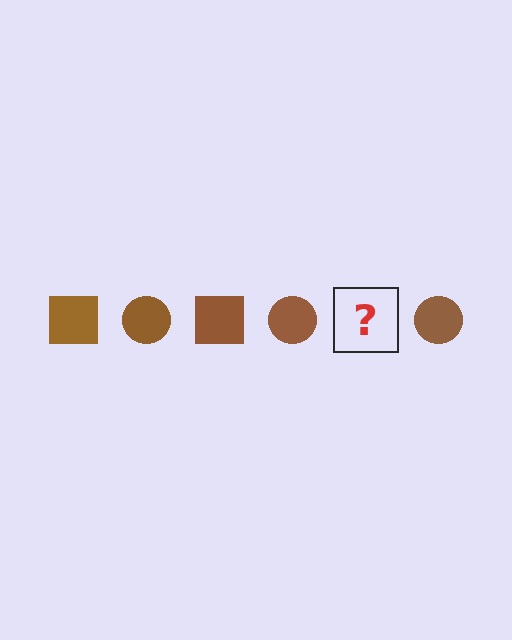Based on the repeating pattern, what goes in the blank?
The blank should be a brown square.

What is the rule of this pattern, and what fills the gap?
The rule is that the pattern cycles through square, circle shapes in brown. The gap should be filled with a brown square.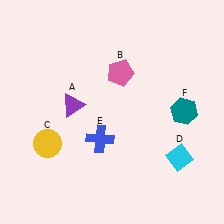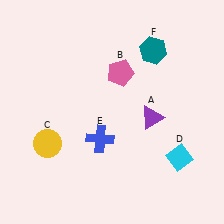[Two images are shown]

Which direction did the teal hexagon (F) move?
The teal hexagon (F) moved up.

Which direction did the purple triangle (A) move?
The purple triangle (A) moved right.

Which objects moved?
The objects that moved are: the purple triangle (A), the teal hexagon (F).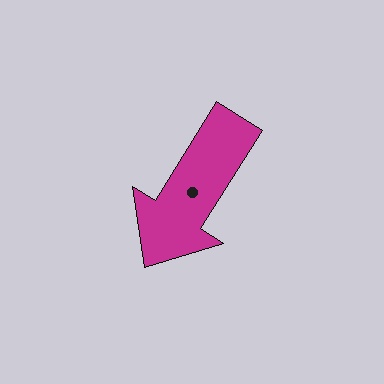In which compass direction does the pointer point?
Southwest.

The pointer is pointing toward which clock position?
Roughly 7 o'clock.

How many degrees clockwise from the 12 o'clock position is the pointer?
Approximately 212 degrees.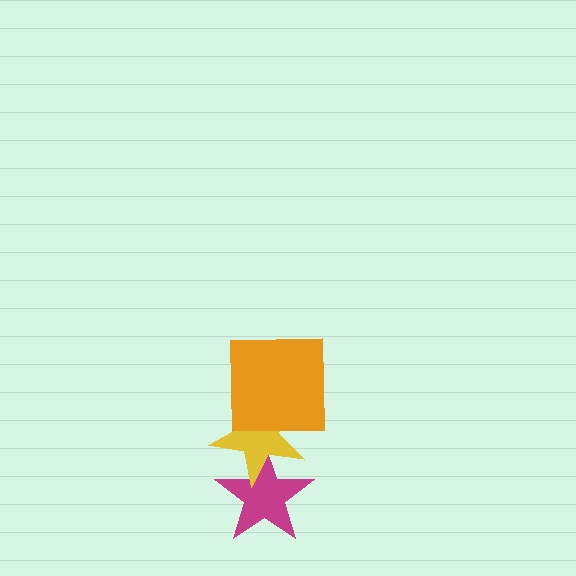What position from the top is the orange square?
The orange square is 1st from the top.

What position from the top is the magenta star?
The magenta star is 3rd from the top.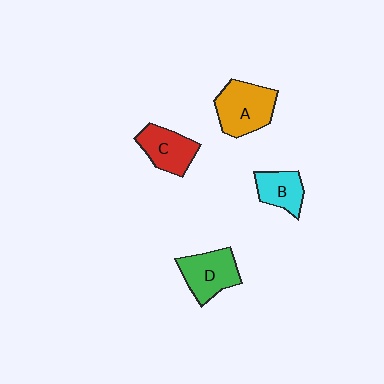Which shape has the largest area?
Shape A (orange).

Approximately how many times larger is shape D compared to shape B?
Approximately 1.4 times.